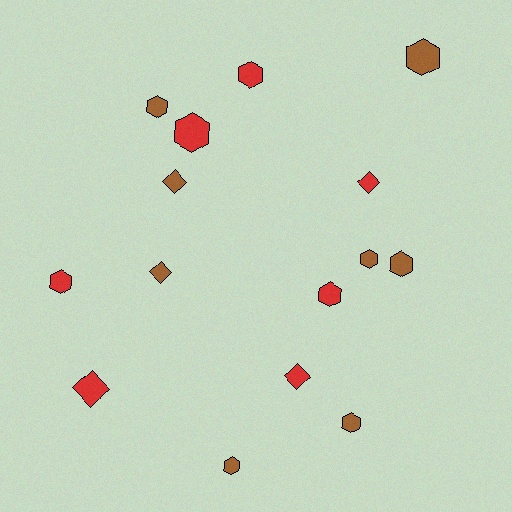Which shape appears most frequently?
Hexagon, with 10 objects.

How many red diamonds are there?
There are 3 red diamonds.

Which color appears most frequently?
Brown, with 8 objects.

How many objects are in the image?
There are 15 objects.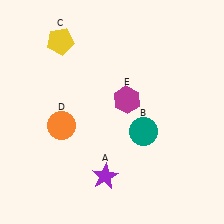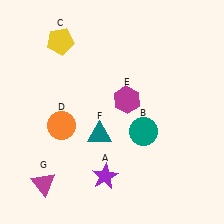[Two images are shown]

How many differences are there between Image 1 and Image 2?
There are 2 differences between the two images.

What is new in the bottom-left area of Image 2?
A teal triangle (F) was added in the bottom-left area of Image 2.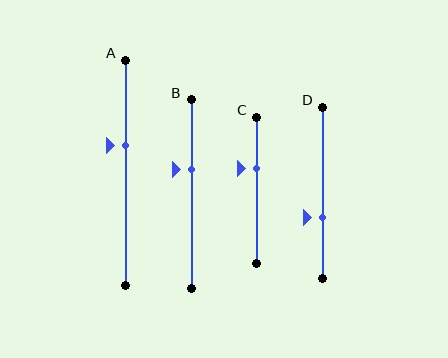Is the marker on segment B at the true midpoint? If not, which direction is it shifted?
No, the marker on segment B is shifted upward by about 13% of the segment length.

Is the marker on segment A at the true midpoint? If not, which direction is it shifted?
No, the marker on segment A is shifted upward by about 12% of the segment length.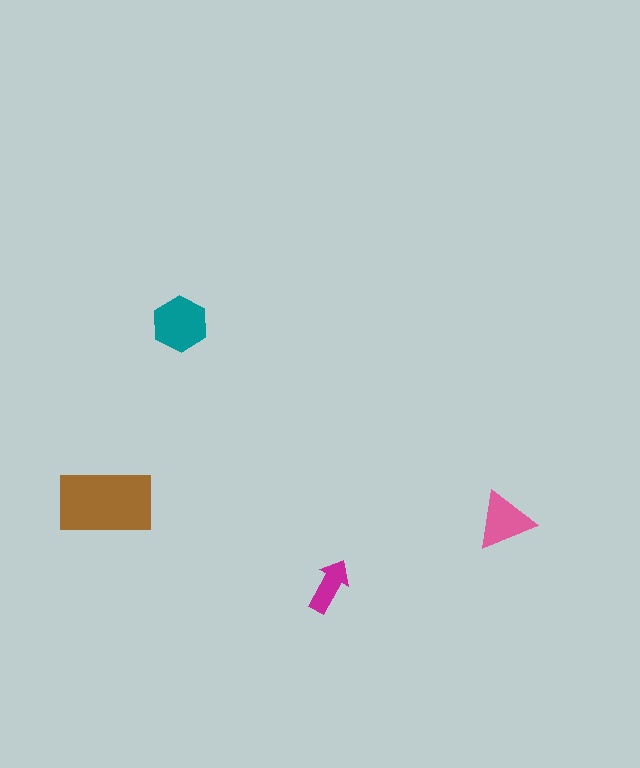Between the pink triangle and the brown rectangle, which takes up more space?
The brown rectangle.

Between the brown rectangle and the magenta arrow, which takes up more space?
The brown rectangle.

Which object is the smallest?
The magenta arrow.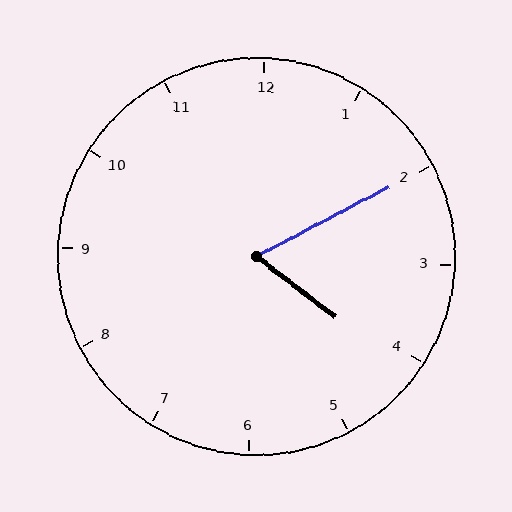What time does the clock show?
4:10.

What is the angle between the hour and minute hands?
Approximately 65 degrees.